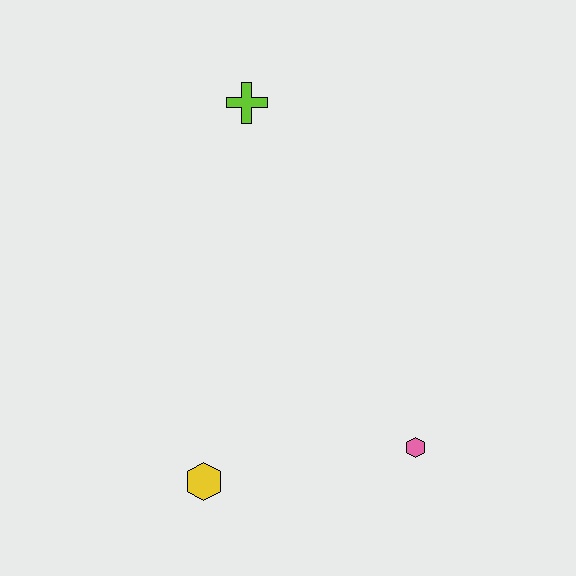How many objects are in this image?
There are 3 objects.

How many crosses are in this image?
There is 1 cross.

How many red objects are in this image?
There are no red objects.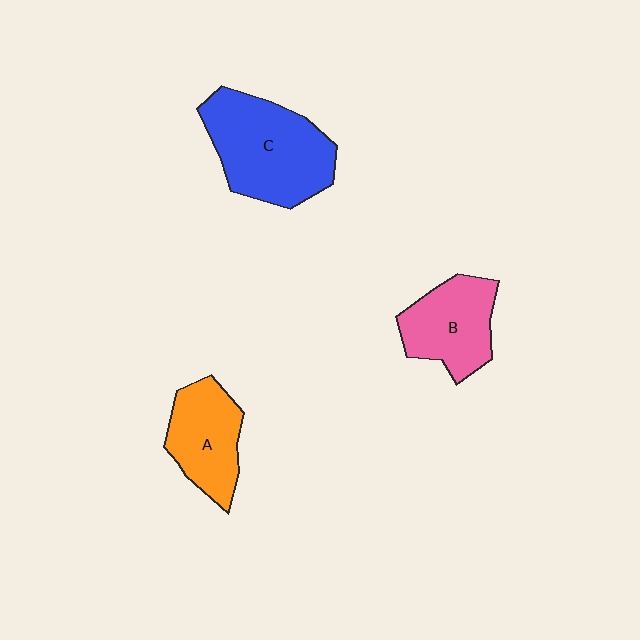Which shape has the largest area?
Shape C (blue).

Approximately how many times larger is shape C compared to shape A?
Approximately 1.6 times.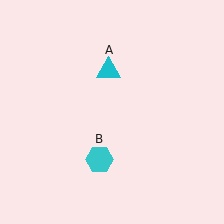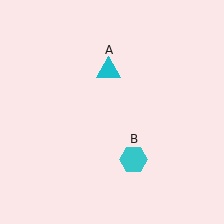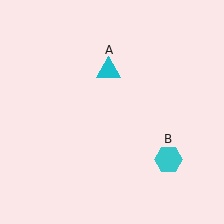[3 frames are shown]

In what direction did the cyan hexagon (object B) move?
The cyan hexagon (object B) moved right.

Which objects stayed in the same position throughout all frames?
Cyan triangle (object A) remained stationary.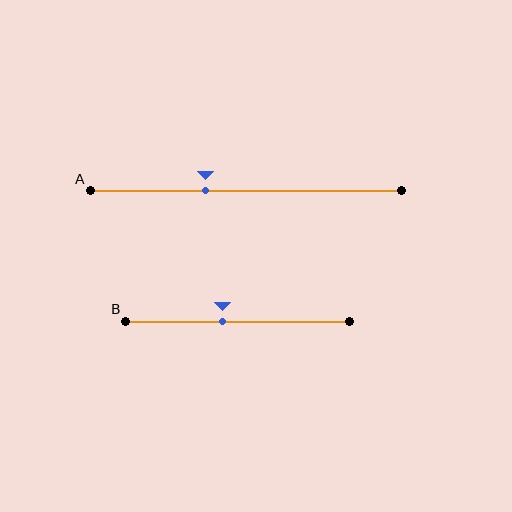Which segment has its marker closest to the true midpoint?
Segment B has its marker closest to the true midpoint.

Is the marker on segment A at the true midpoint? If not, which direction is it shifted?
No, the marker on segment A is shifted to the left by about 13% of the segment length.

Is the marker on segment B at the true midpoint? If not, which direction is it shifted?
No, the marker on segment B is shifted to the left by about 7% of the segment length.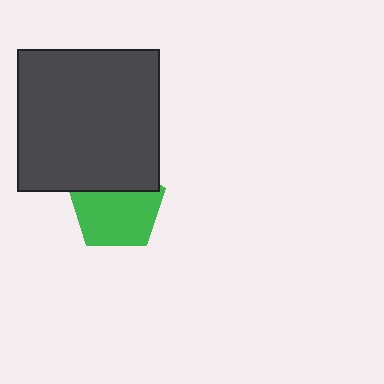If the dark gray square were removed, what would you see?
You would see the complete green pentagon.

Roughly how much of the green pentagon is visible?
Most of it is visible (roughly 68%).